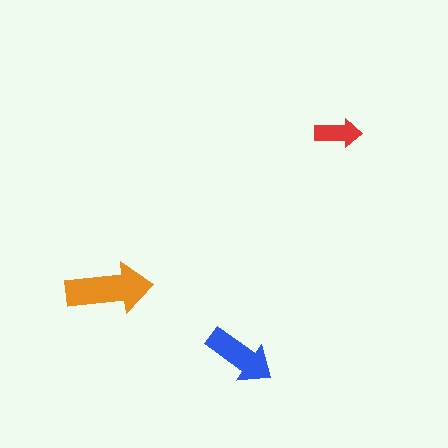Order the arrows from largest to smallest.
the orange one, the blue one, the red one.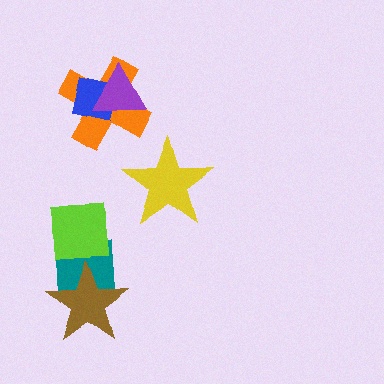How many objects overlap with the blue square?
2 objects overlap with the blue square.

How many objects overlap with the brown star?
1 object overlaps with the brown star.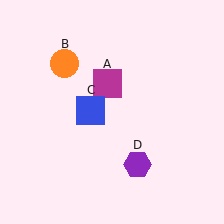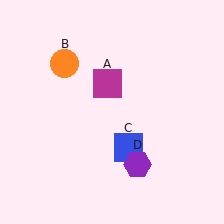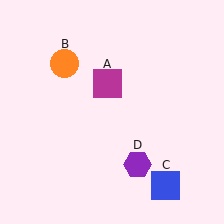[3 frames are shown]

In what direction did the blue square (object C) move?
The blue square (object C) moved down and to the right.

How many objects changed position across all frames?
1 object changed position: blue square (object C).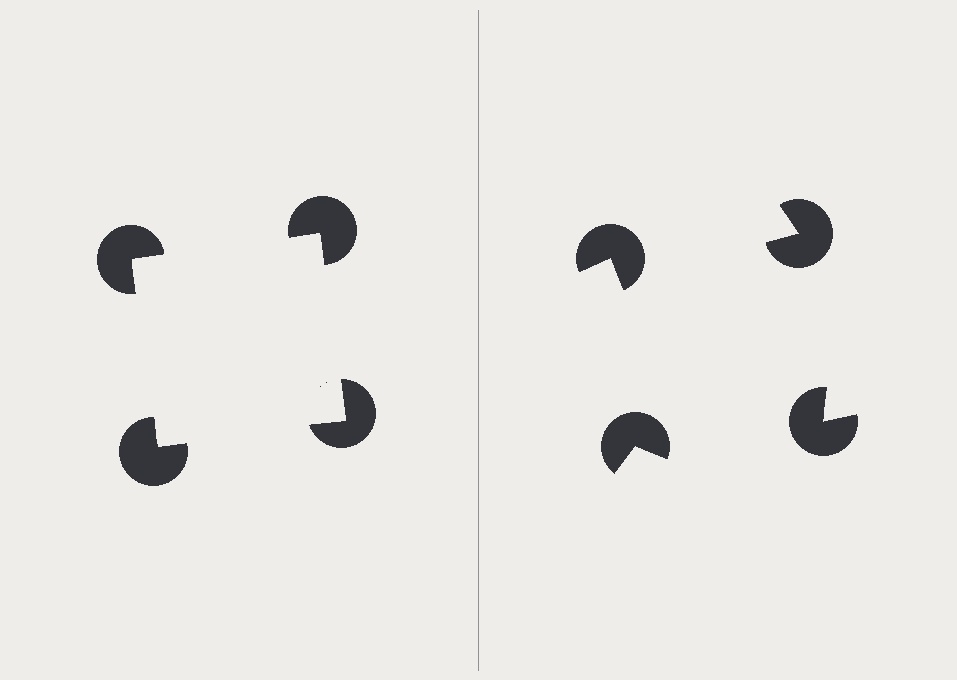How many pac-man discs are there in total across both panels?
8 — 4 on each side.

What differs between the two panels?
The pac-man discs are positioned identically on both sides; only the wedge orientations differ. On the left they align to a square; on the right they are misaligned.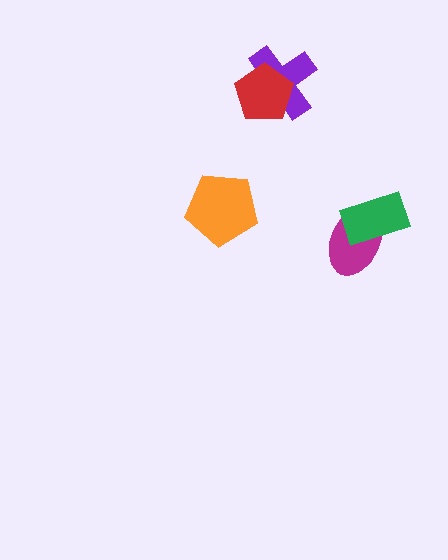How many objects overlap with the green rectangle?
1 object overlaps with the green rectangle.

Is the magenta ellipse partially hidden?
Yes, it is partially covered by another shape.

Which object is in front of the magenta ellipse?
The green rectangle is in front of the magenta ellipse.